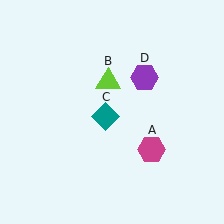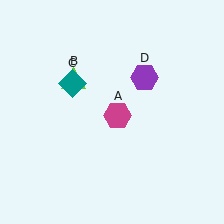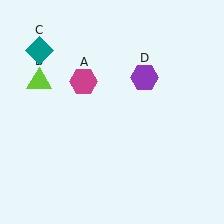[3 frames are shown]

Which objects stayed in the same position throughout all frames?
Purple hexagon (object D) remained stationary.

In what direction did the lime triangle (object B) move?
The lime triangle (object B) moved left.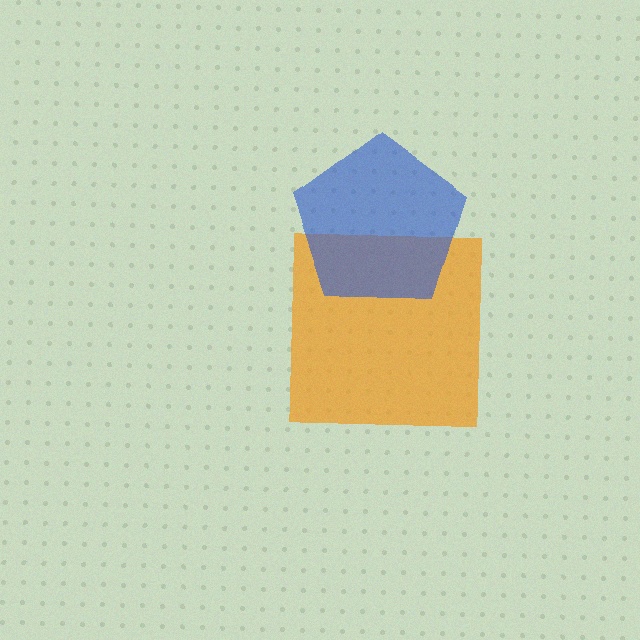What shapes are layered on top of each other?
The layered shapes are: an orange square, a blue pentagon.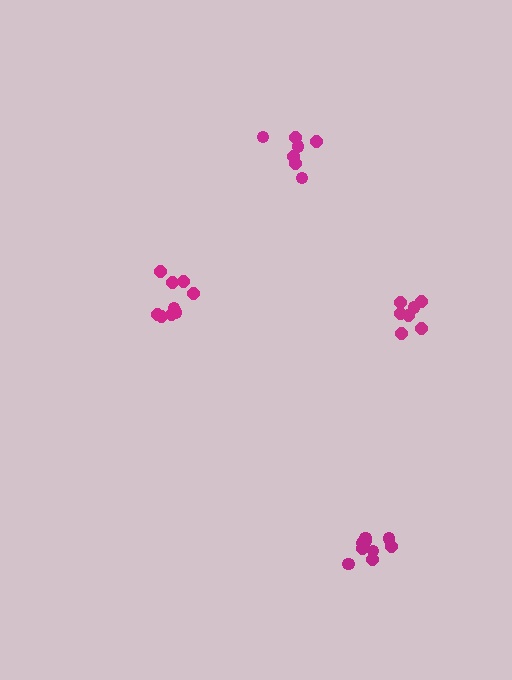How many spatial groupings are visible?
There are 4 spatial groupings.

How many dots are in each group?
Group 1: 7 dots, Group 2: 9 dots, Group 3: 9 dots, Group 4: 7 dots (32 total).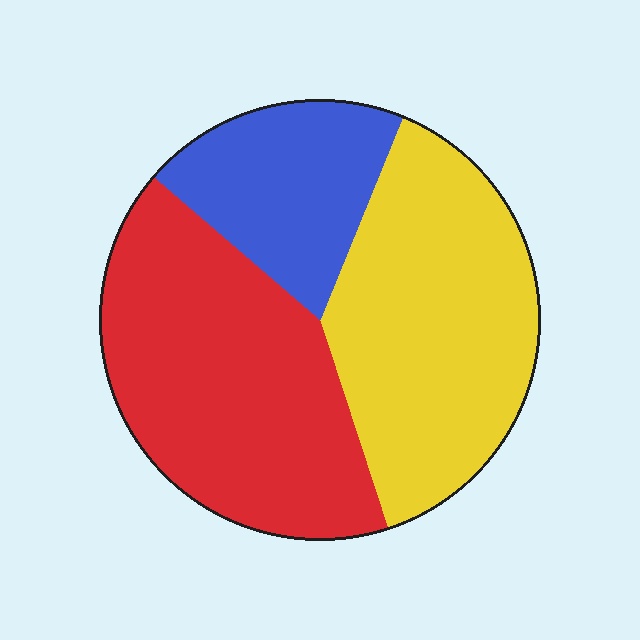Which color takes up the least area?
Blue, at roughly 20%.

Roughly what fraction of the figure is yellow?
Yellow takes up about three eighths (3/8) of the figure.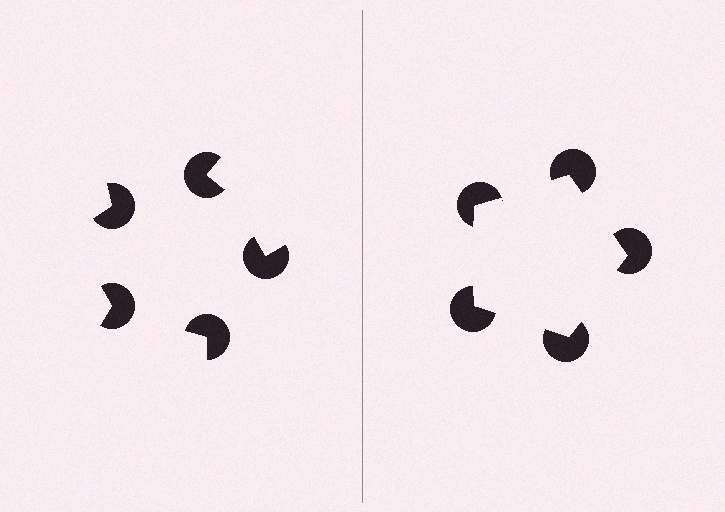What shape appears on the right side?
An illusory pentagon.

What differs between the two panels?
The pac-man discs are positioned identically on both sides; only the wedge orientations differ. On the right they align to a pentagon; on the left they are misaligned.